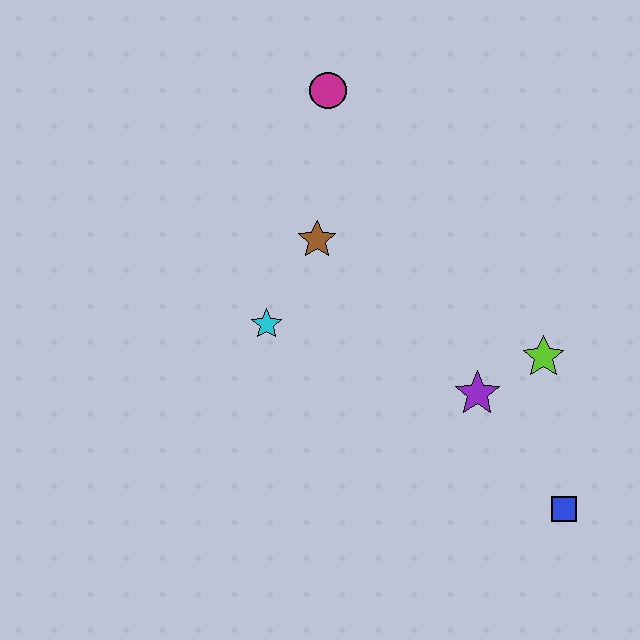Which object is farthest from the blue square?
The magenta circle is farthest from the blue square.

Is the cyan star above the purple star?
Yes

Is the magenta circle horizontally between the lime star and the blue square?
No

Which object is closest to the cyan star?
The brown star is closest to the cyan star.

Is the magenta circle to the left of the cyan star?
No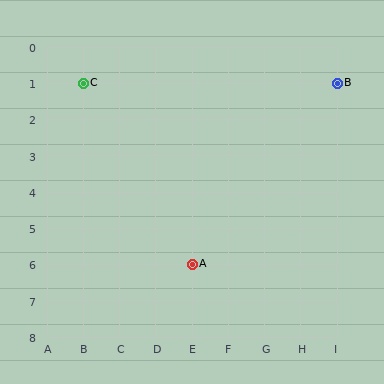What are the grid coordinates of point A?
Point A is at grid coordinates (E, 6).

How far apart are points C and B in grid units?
Points C and B are 7 columns apart.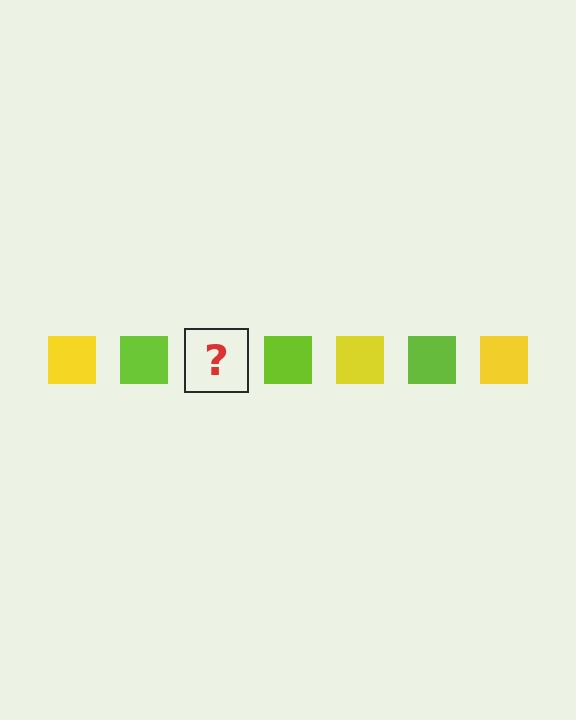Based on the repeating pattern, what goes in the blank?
The blank should be a yellow square.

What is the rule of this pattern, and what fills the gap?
The rule is that the pattern cycles through yellow, lime squares. The gap should be filled with a yellow square.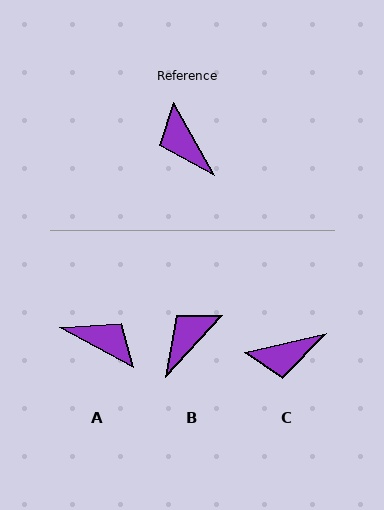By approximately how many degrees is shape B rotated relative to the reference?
Approximately 72 degrees clockwise.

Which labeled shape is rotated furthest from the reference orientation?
A, about 148 degrees away.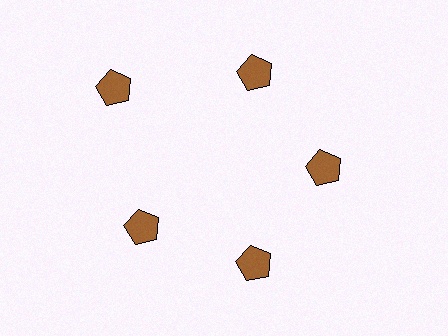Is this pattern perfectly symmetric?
No. The 5 brown pentagons are arranged in a ring, but one element near the 10 o'clock position is pushed outward from the center, breaking the 5-fold rotational symmetry.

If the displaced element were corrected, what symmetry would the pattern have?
It would have 5-fold rotational symmetry — the pattern would map onto itself every 72 degrees.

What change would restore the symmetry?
The symmetry would be restored by moving it inward, back onto the ring so that all 5 pentagons sit at equal angles and equal distance from the center.